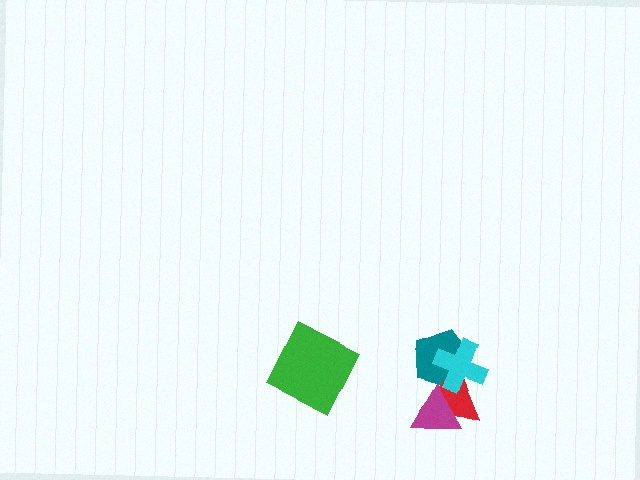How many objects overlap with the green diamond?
0 objects overlap with the green diamond.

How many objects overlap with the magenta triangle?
2 objects overlap with the magenta triangle.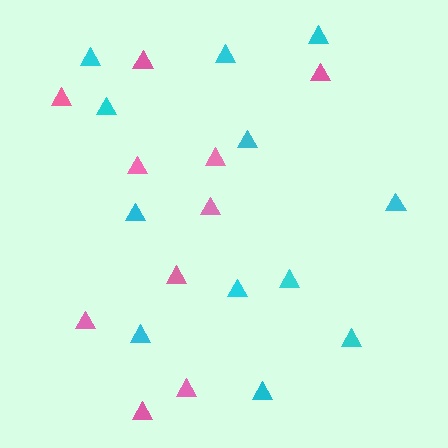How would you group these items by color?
There are 2 groups: one group of pink triangles (10) and one group of cyan triangles (12).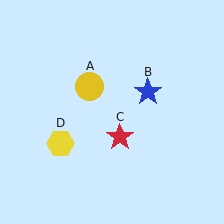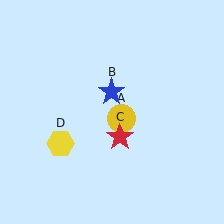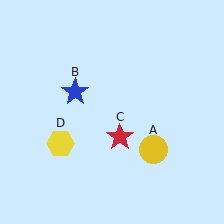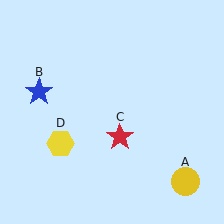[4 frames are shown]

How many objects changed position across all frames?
2 objects changed position: yellow circle (object A), blue star (object B).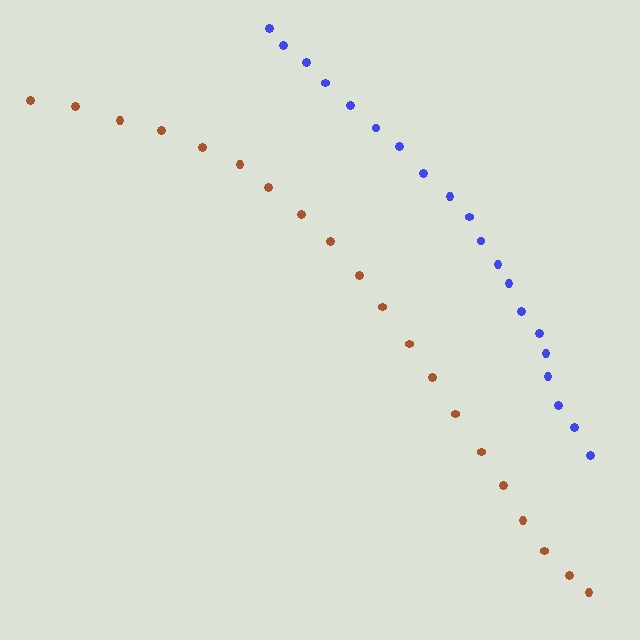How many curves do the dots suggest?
There are 2 distinct paths.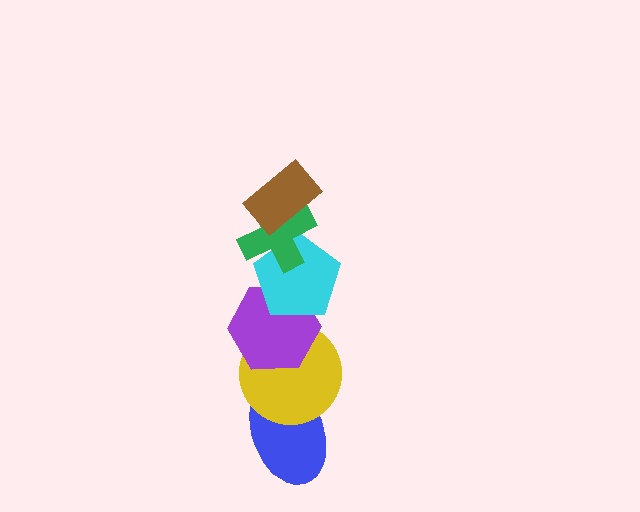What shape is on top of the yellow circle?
The purple hexagon is on top of the yellow circle.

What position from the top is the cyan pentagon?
The cyan pentagon is 3rd from the top.